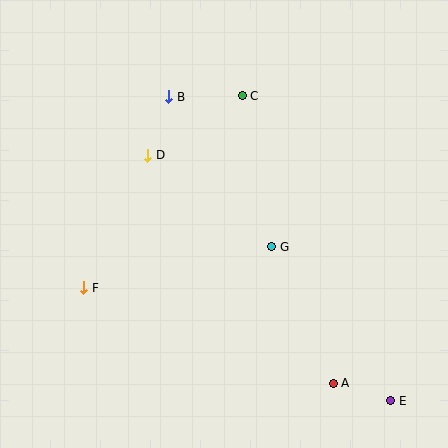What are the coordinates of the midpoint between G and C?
The midpoint between G and C is at (257, 171).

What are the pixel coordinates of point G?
Point G is at (272, 247).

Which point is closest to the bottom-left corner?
Point F is closest to the bottom-left corner.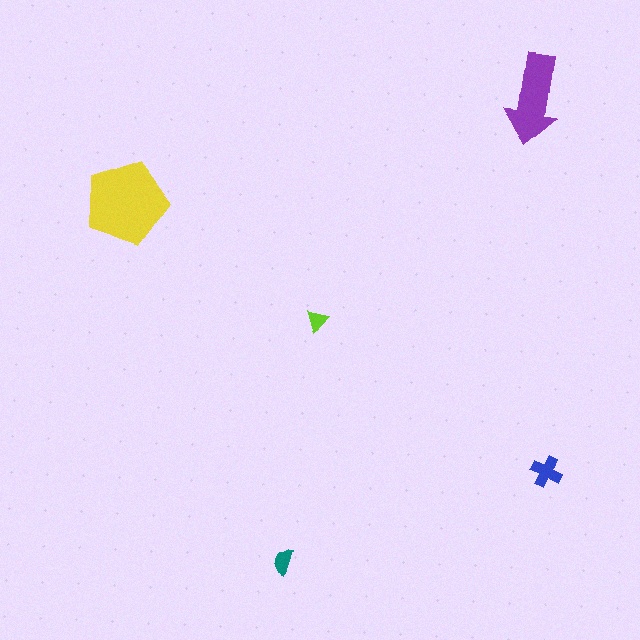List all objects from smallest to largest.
The lime triangle, the teal semicircle, the blue cross, the purple arrow, the yellow pentagon.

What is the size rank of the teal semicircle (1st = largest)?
4th.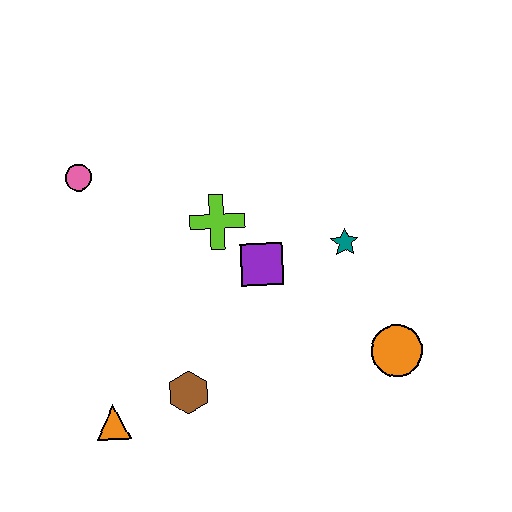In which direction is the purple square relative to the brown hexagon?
The purple square is above the brown hexagon.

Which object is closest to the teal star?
The purple square is closest to the teal star.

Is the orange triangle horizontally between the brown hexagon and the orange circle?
No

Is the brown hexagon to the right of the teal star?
No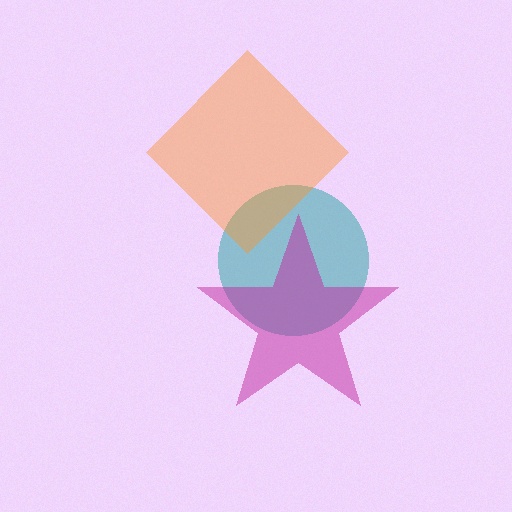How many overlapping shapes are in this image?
There are 3 overlapping shapes in the image.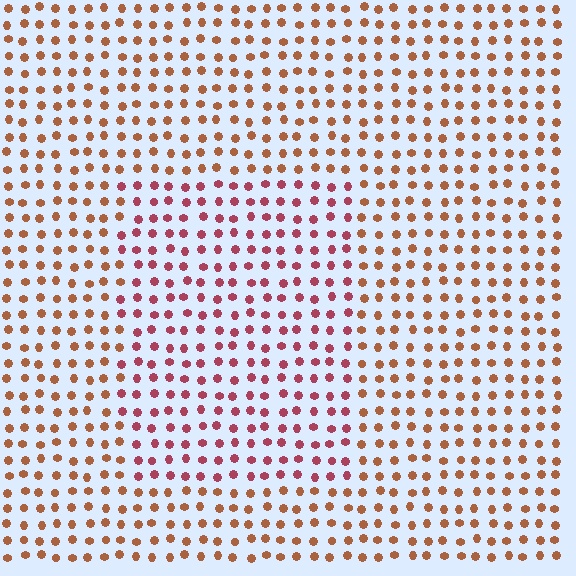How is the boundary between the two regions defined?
The boundary is defined purely by a slight shift in hue (about 36 degrees). Spacing, size, and orientation are identical on both sides.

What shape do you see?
I see a rectangle.